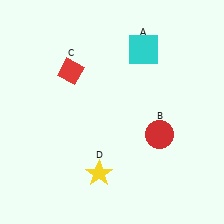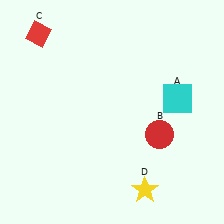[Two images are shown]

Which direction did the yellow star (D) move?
The yellow star (D) moved right.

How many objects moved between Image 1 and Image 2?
3 objects moved between the two images.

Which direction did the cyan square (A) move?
The cyan square (A) moved down.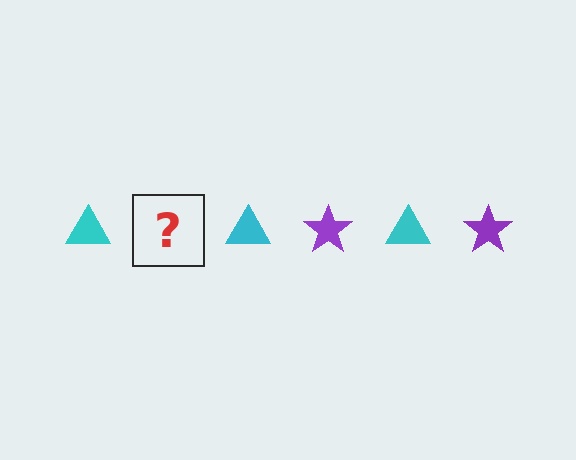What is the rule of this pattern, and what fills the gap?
The rule is that the pattern alternates between cyan triangle and purple star. The gap should be filled with a purple star.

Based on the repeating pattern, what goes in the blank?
The blank should be a purple star.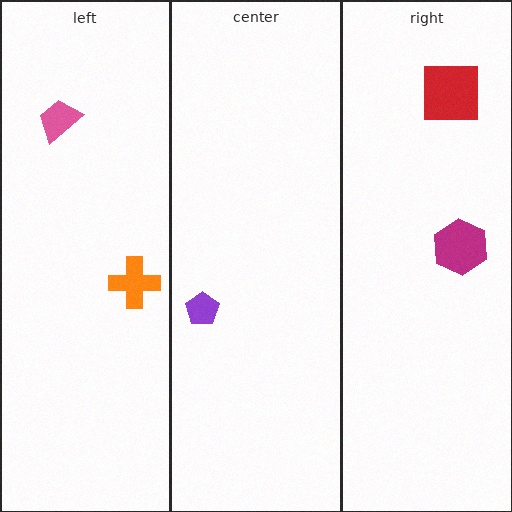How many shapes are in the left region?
2.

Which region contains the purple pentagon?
The center region.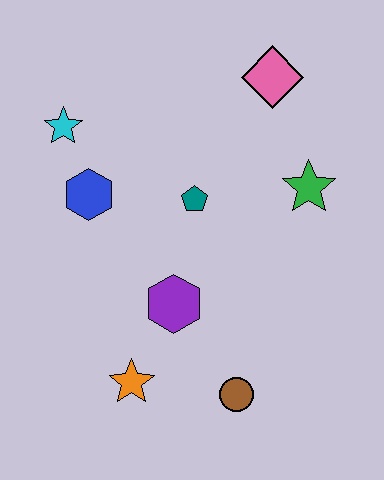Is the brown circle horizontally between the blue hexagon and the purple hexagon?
No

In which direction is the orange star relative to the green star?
The orange star is below the green star.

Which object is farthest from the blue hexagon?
The brown circle is farthest from the blue hexagon.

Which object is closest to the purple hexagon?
The orange star is closest to the purple hexagon.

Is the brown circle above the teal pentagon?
No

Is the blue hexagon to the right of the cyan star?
Yes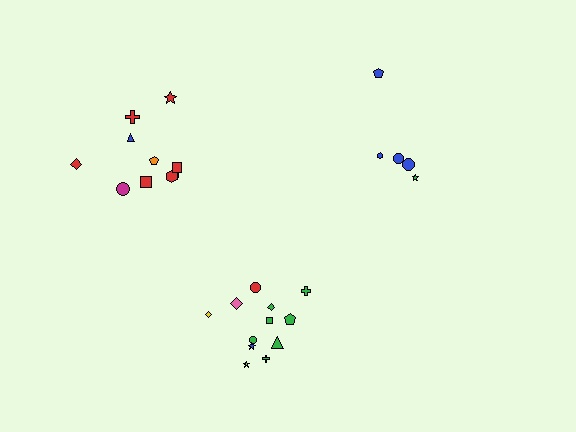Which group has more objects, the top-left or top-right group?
The top-left group.